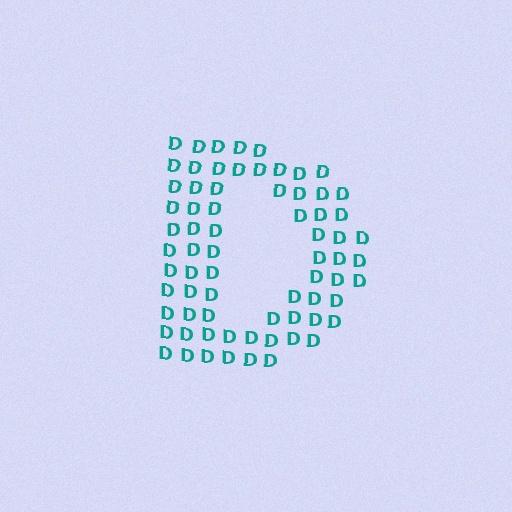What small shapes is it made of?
It is made of small letter D's.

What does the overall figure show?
The overall figure shows the letter D.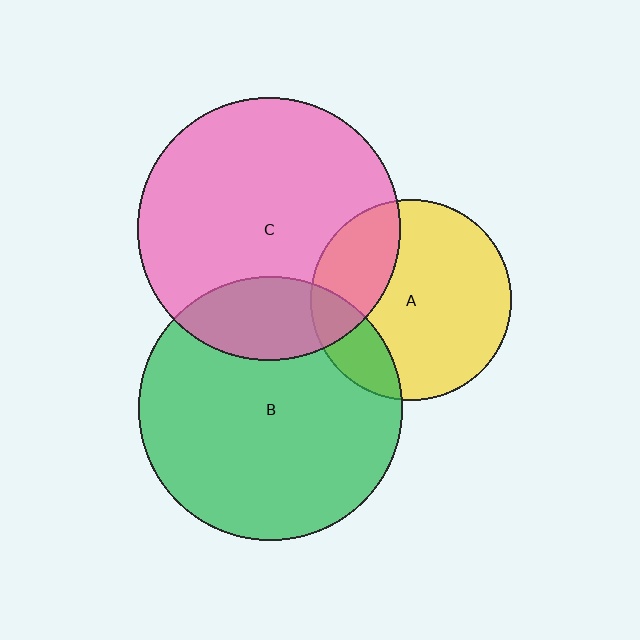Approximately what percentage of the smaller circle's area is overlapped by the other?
Approximately 25%.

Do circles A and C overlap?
Yes.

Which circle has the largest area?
Circle B (green).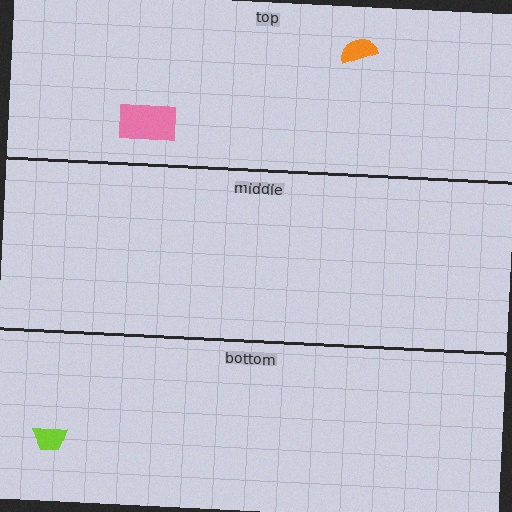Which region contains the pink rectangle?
The top region.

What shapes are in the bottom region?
The lime trapezoid.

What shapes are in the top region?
The orange semicircle, the pink rectangle.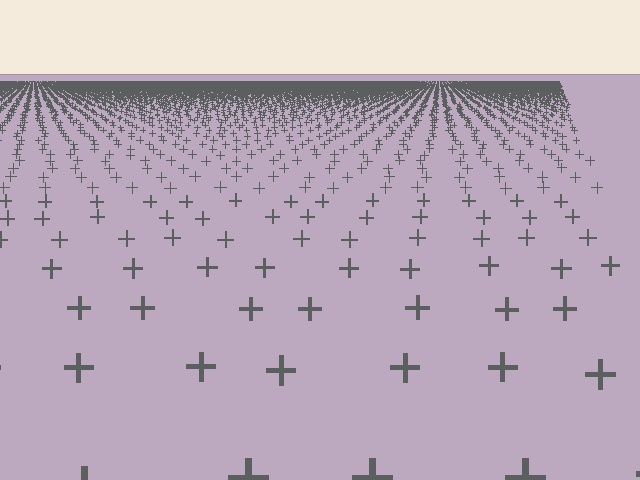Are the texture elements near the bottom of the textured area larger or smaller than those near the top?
Larger. Near the bottom, elements are closer to the viewer and appear at a bigger on-screen size.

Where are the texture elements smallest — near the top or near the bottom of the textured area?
Near the top.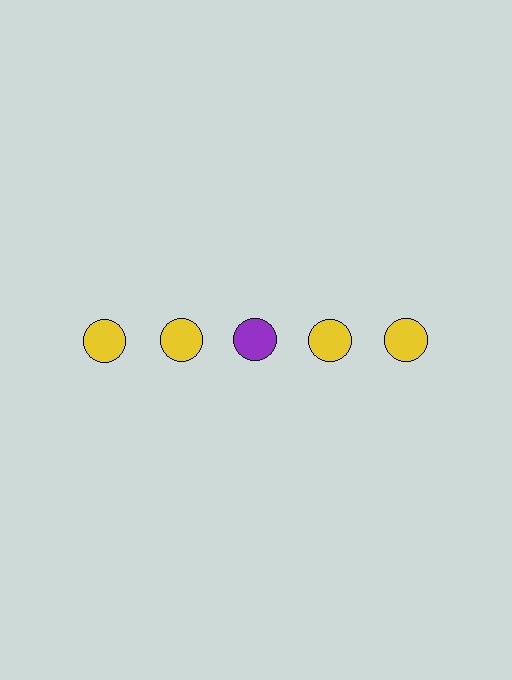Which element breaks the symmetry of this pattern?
The purple circle in the top row, center column breaks the symmetry. All other shapes are yellow circles.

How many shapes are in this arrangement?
There are 5 shapes arranged in a grid pattern.